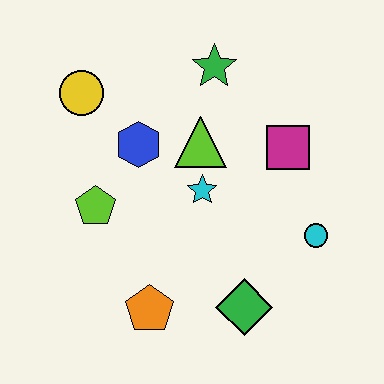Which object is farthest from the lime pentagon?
The cyan circle is farthest from the lime pentagon.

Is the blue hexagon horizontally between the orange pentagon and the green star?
No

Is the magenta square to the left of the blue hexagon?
No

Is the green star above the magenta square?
Yes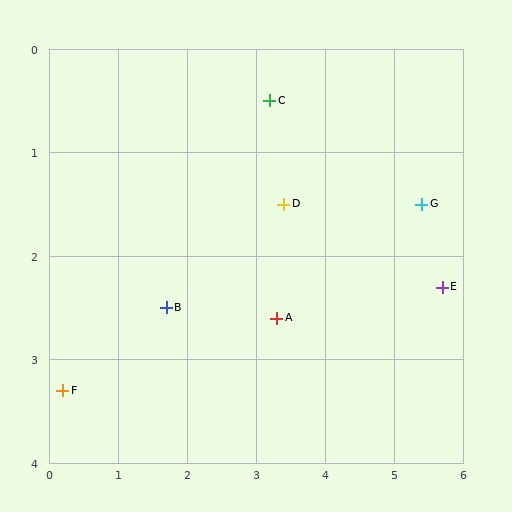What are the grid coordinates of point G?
Point G is at approximately (5.4, 1.5).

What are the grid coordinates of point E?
Point E is at approximately (5.7, 2.3).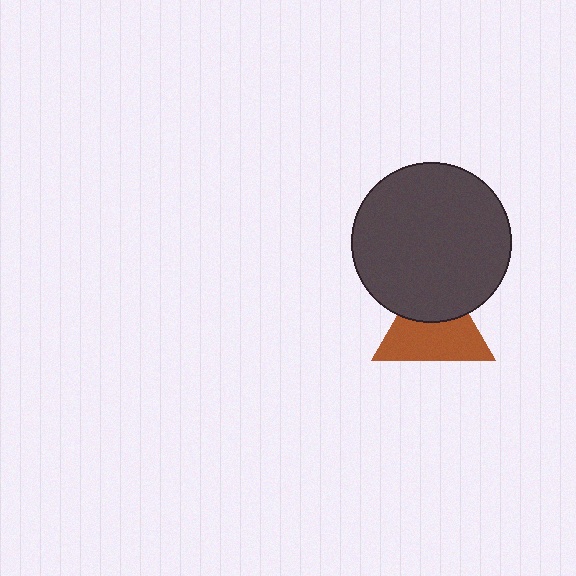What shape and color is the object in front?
The object in front is a dark gray circle.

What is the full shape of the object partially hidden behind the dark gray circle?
The partially hidden object is a brown triangle.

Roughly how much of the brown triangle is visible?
About half of it is visible (roughly 62%).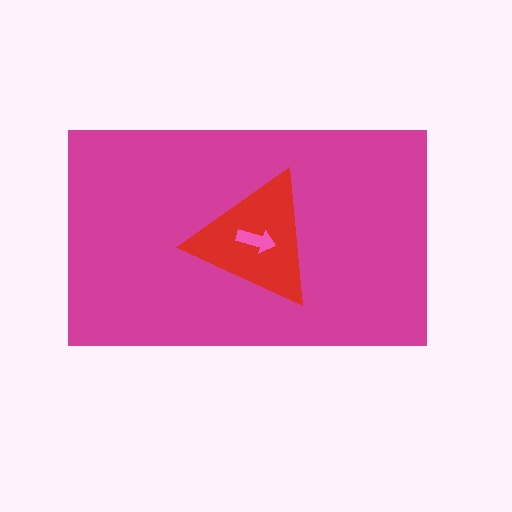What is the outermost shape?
The magenta rectangle.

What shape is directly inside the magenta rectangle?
The red triangle.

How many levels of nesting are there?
3.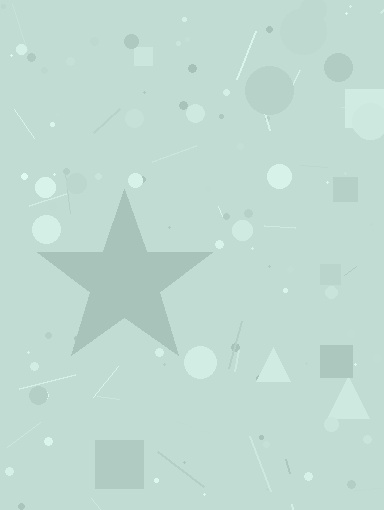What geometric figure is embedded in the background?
A star is embedded in the background.